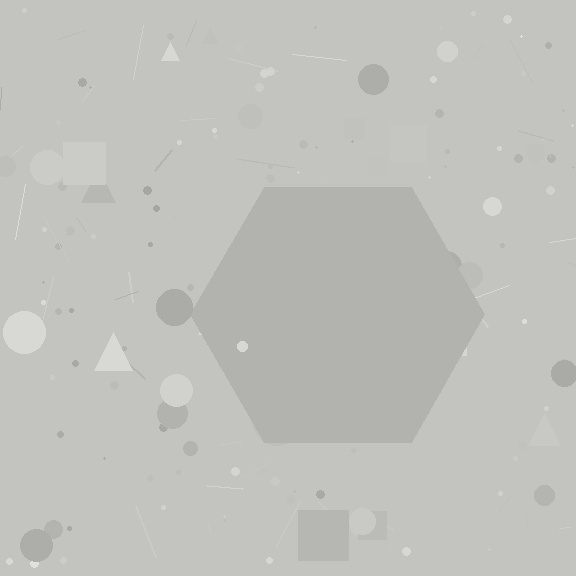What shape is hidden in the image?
A hexagon is hidden in the image.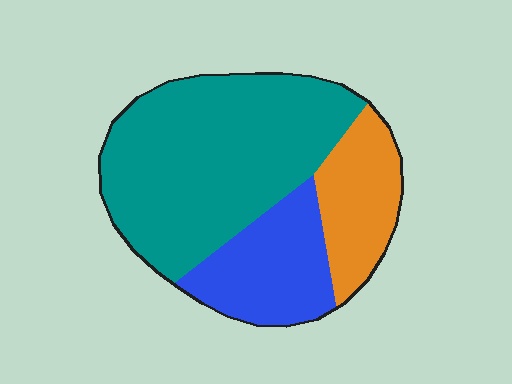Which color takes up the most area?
Teal, at roughly 60%.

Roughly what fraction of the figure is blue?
Blue takes up about one quarter (1/4) of the figure.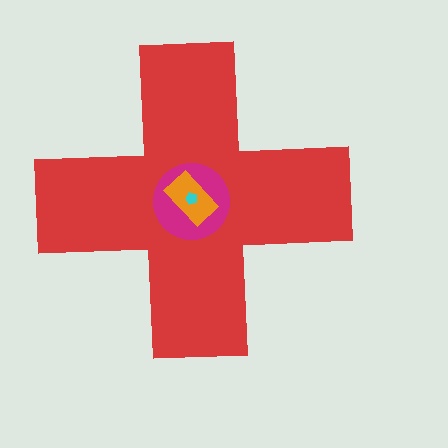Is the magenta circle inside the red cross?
Yes.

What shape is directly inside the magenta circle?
The orange rectangle.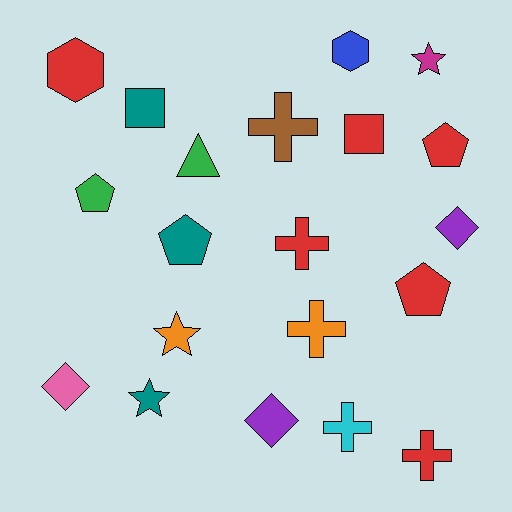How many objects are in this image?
There are 20 objects.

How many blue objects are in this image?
There is 1 blue object.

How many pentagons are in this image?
There are 4 pentagons.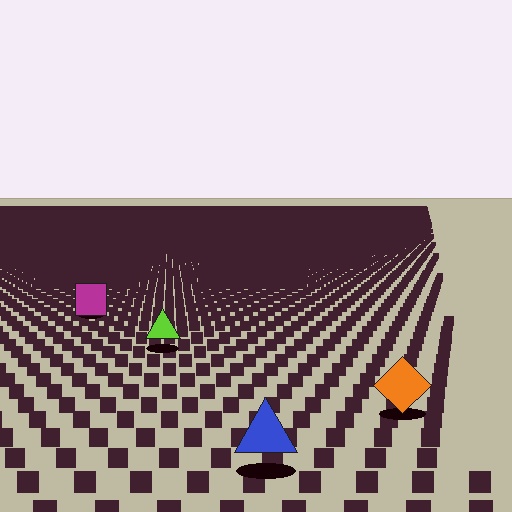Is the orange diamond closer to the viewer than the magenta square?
Yes. The orange diamond is closer — you can tell from the texture gradient: the ground texture is coarser near it.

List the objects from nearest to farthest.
From nearest to farthest: the blue triangle, the orange diamond, the lime triangle, the magenta square.